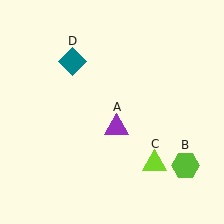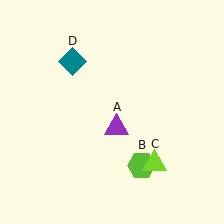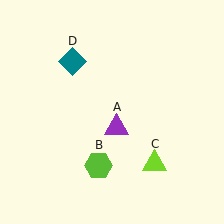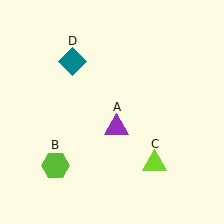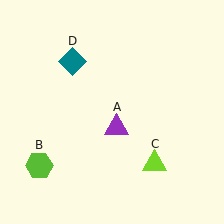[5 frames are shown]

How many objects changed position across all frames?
1 object changed position: lime hexagon (object B).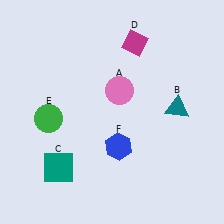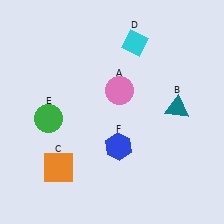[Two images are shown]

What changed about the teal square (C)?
In Image 1, C is teal. In Image 2, it changed to orange.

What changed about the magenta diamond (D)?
In Image 1, D is magenta. In Image 2, it changed to cyan.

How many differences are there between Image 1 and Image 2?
There are 2 differences between the two images.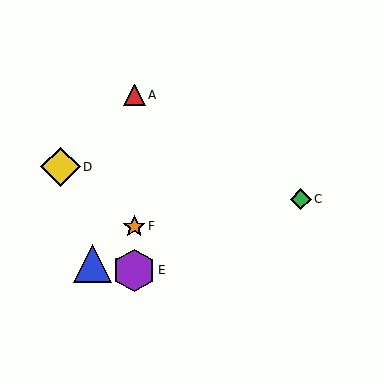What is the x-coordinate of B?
Object B is at x≈92.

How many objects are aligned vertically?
3 objects (A, E, F) are aligned vertically.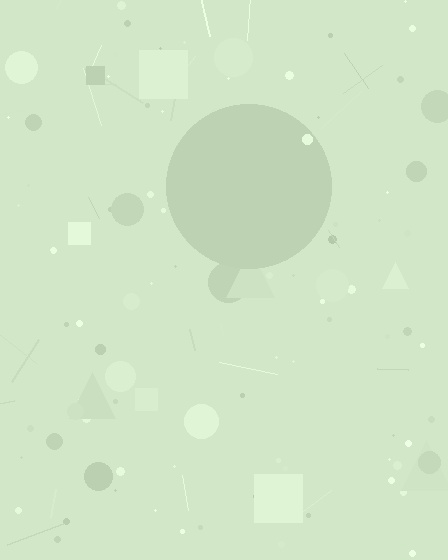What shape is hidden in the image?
A circle is hidden in the image.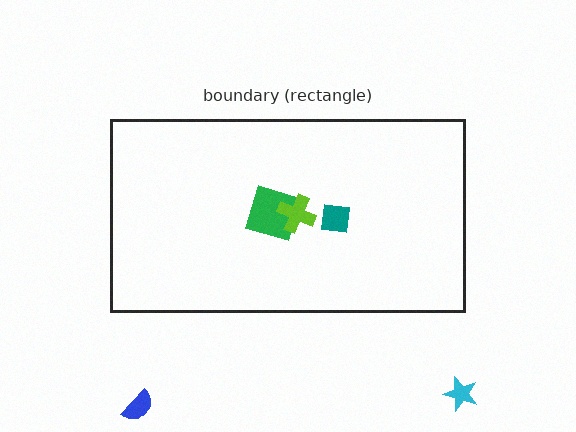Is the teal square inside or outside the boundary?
Inside.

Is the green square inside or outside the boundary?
Inside.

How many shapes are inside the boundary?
3 inside, 2 outside.